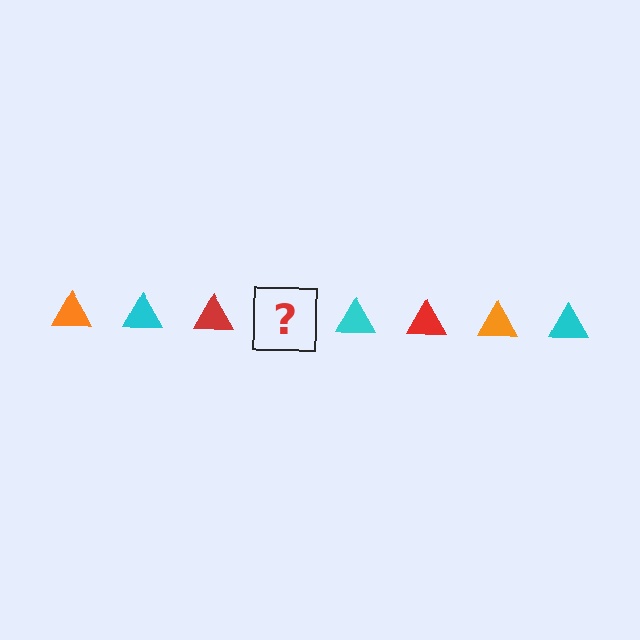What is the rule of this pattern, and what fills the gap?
The rule is that the pattern cycles through orange, cyan, red triangles. The gap should be filled with an orange triangle.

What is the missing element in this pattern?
The missing element is an orange triangle.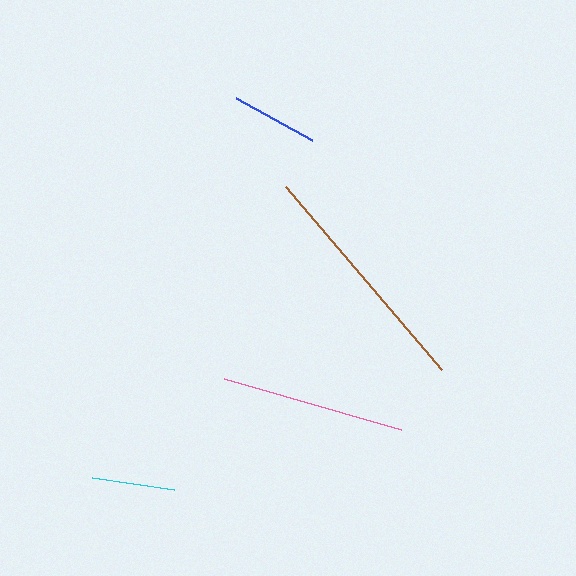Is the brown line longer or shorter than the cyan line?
The brown line is longer than the cyan line.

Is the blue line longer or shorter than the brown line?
The brown line is longer than the blue line.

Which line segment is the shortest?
The cyan line is the shortest at approximately 82 pixels.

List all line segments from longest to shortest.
From longest to shortest: brown, pink, blue, cyan.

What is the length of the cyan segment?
The cyan segment is approximately 82 pixels long.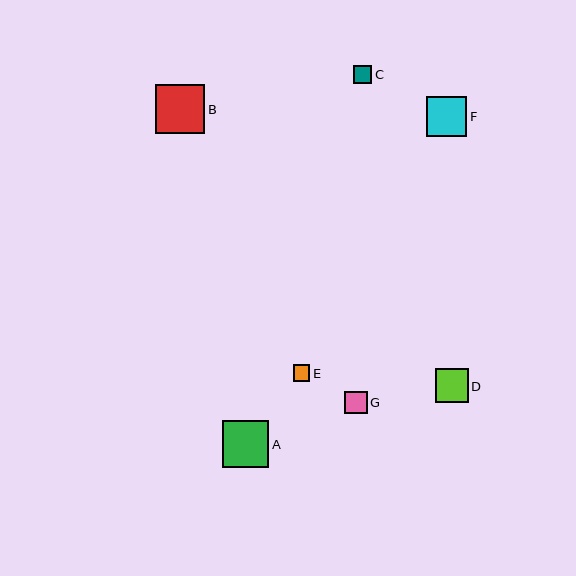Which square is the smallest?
Square E is the smallest with a size of approximately 16 pixels.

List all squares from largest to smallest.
From largest to smallest: B, A, F, D, G, C, E.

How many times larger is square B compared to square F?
Square B is approximately 1.2 times the size of square F.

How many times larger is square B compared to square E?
Square B is approximately 3.0 times the size of square E.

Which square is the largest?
Square B is the largest with a size of approximately 49 pixels.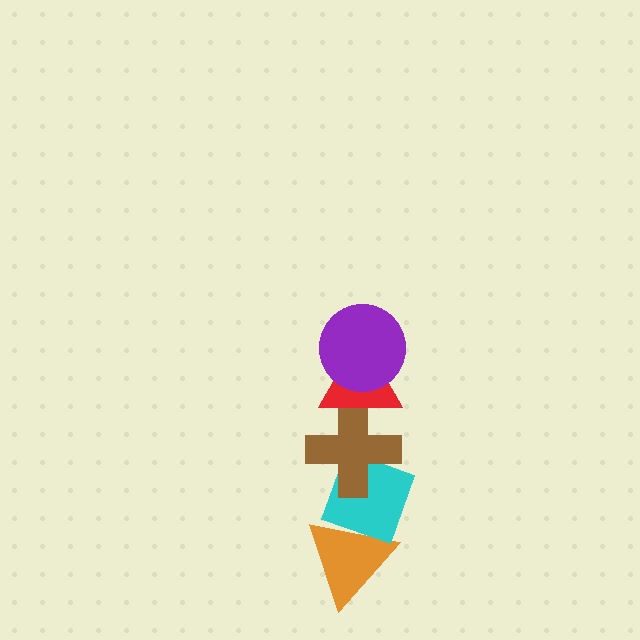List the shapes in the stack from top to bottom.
From top to bottom: the purple circle, the red triangle, the brown cross, the cyan diamond, the orange triangle.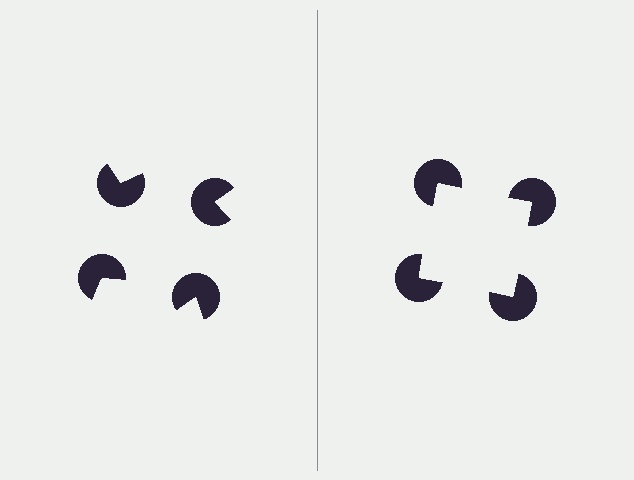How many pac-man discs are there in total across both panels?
8 — 4 on each side.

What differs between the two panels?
The pac-man discs are positioned identically on both sides; only the wedge orientations differ. On the right they align to a square; on the left they are misaligned.